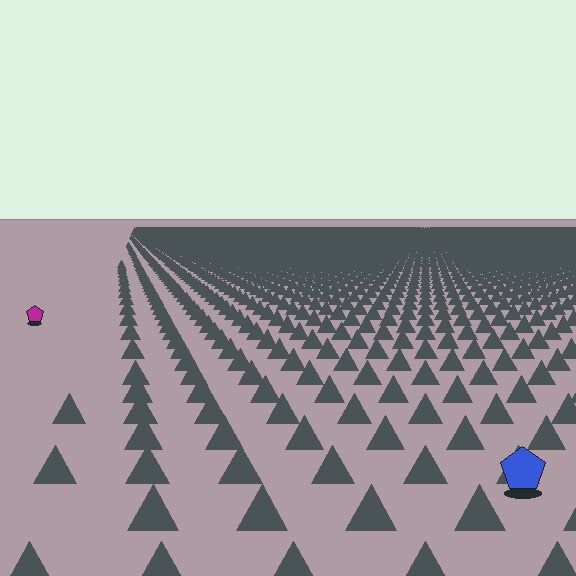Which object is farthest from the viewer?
The magenta pentagon is farthest from the viewer. It appears smaller and the ground texture around it is denser.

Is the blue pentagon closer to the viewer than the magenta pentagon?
Yes. The blue pentagon is closer — you can tell from the texture gradient: the ground texture is coarser near it.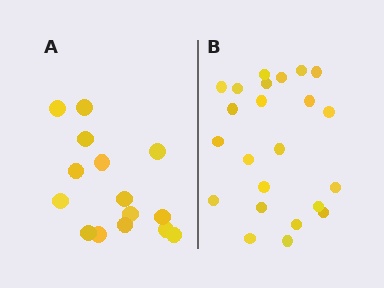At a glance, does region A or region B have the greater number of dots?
Region B (the right region) has more dots.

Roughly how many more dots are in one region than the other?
Region B has roughly 8 or so more dots than region A.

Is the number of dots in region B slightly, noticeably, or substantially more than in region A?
Region B has substantially more. The ratio is roughly 1.5 to 1.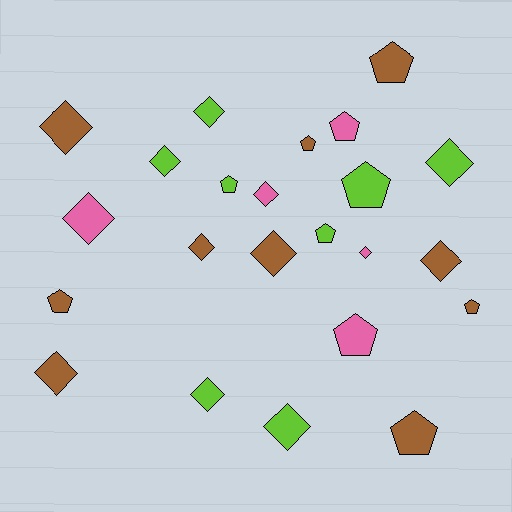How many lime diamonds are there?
There are 5 lime diamonds.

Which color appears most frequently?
Brown, with 10 objects.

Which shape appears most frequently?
Diamond, with 13 objects.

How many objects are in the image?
There are 23 objects.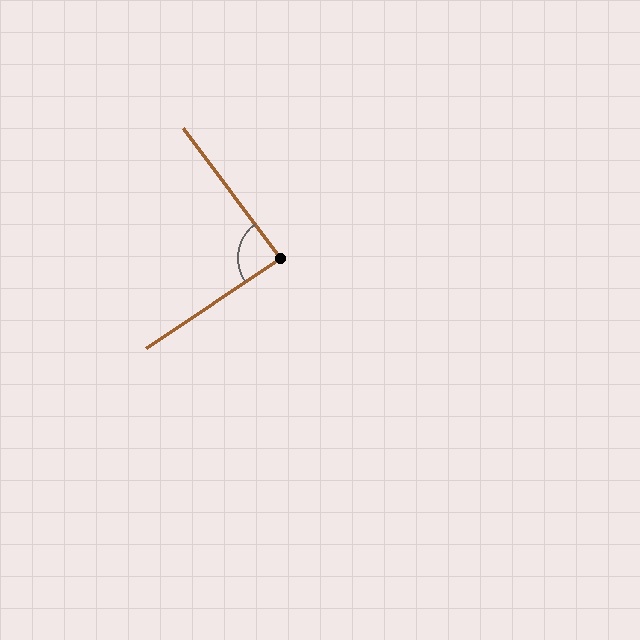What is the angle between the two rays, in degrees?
Approximately 87 degrees.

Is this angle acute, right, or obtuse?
It is approximately a right angle.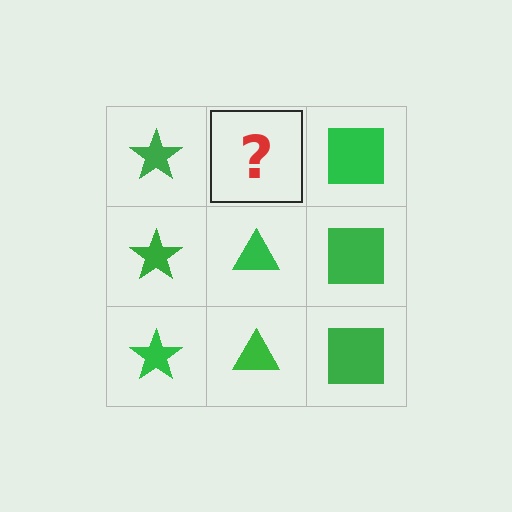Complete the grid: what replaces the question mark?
The question mark should be replaced with a green triangle.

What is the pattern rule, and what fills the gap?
The rule is that each column has a consistent shape. The gap should be filled with a green triangle.